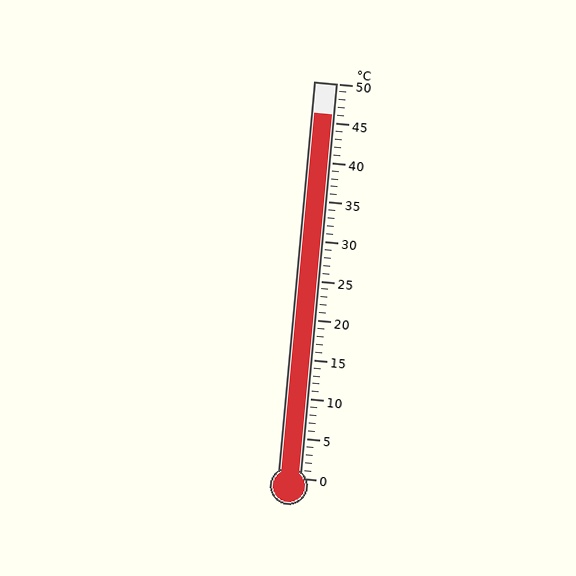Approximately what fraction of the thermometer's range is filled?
The thermometer is filled to approximately 90% of its range.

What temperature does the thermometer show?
The thermometer shows approximately 46°C.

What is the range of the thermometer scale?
The thermometer scale ranges from 0°C to 50°C.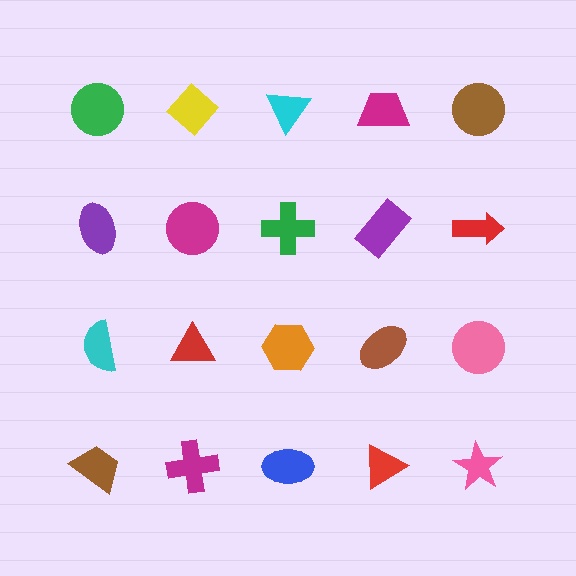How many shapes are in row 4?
5 shapes.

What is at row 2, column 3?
A green cross.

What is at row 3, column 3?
An orange hexagon.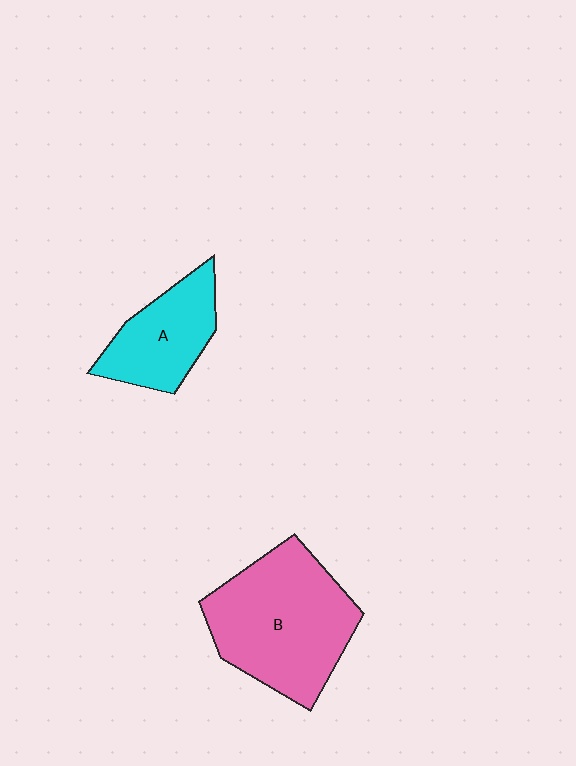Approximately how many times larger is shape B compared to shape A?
Approximately 1.8 times.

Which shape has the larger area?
Shape B (pink).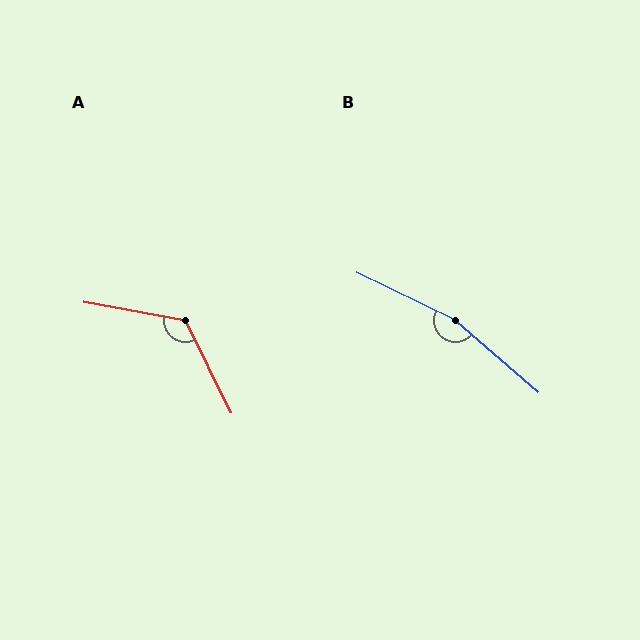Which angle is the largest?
B, at approximately 165 degrees.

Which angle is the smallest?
A, at approximately 127 degrees.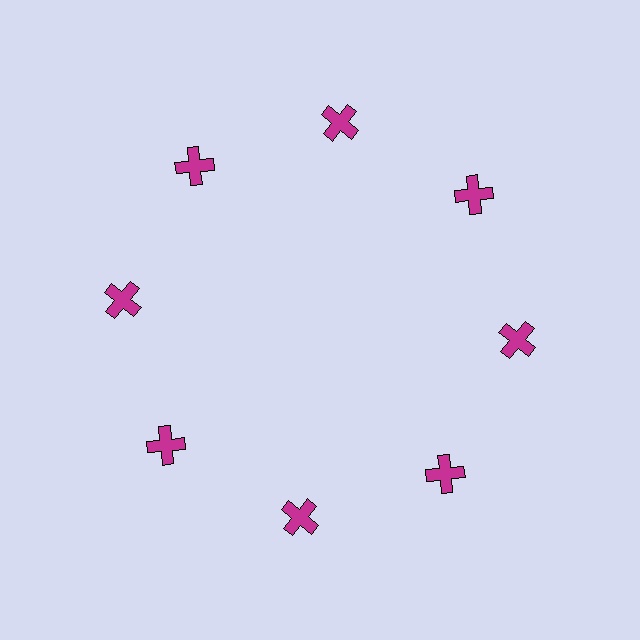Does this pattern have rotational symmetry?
Yes, this pattern has 8-fold rotational symmetry. It looks the same after rotating 45 degrees around the center.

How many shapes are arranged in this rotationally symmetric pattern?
There are 8 shapes, arranged in 8 groups of 1.